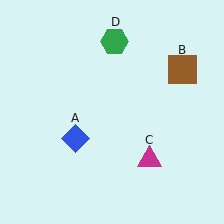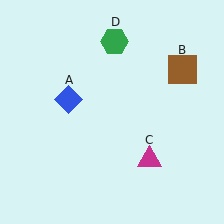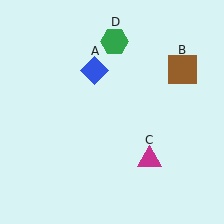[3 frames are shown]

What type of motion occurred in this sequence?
The blue diamond (object A) rotated clockwise around the center of the scene.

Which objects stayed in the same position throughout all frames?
Brown square (object B) and magenta triangle (object C) and green hexagon (object D) remained stationary.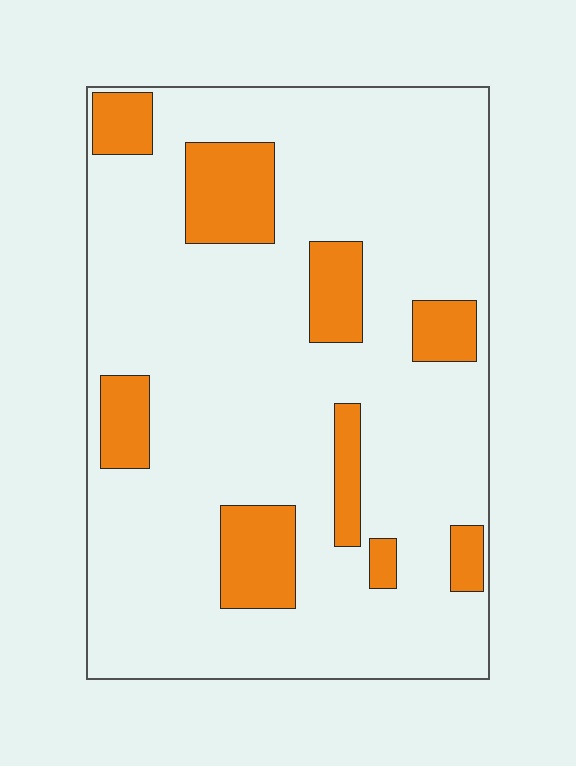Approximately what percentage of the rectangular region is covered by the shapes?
Approximately 20%.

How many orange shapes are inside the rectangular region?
9.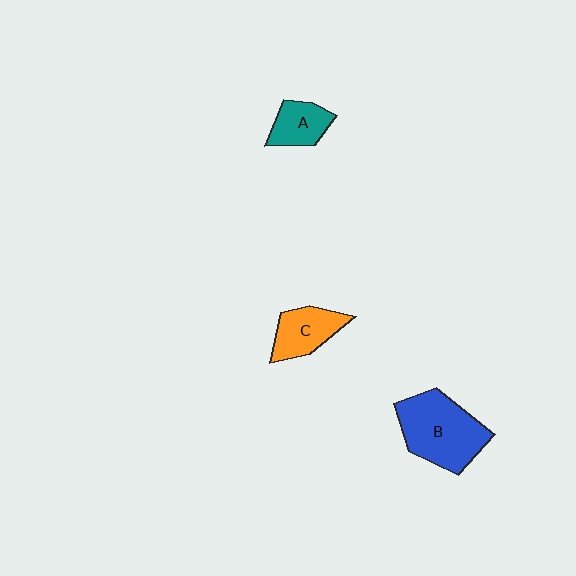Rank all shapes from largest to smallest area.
From largest to smallest: B (blue), C (orange), A (teal).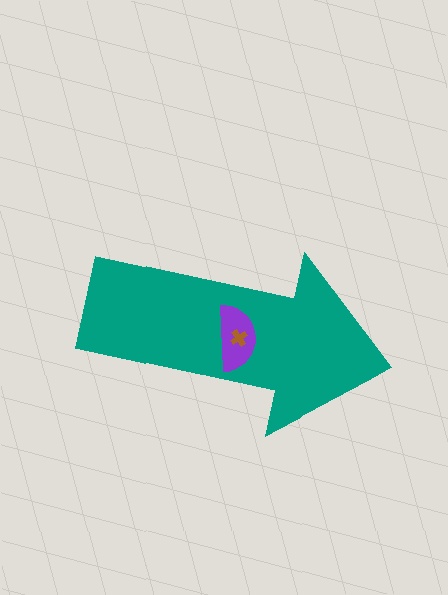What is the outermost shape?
The teal arrow.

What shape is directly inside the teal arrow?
The purple semicircle.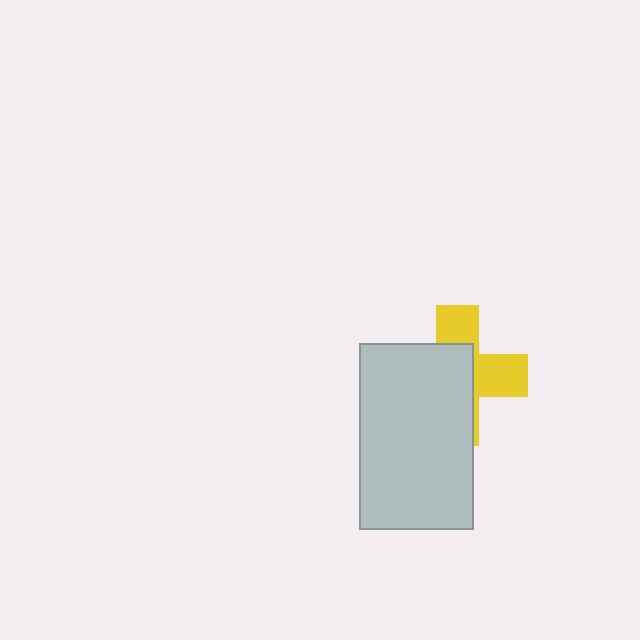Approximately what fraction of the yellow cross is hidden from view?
Roughly 58% of the yellow cross is hidden behind the light gray rectangle.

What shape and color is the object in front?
The object in front is a light gray rectangle.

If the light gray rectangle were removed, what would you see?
You would see the complete yellow cross.